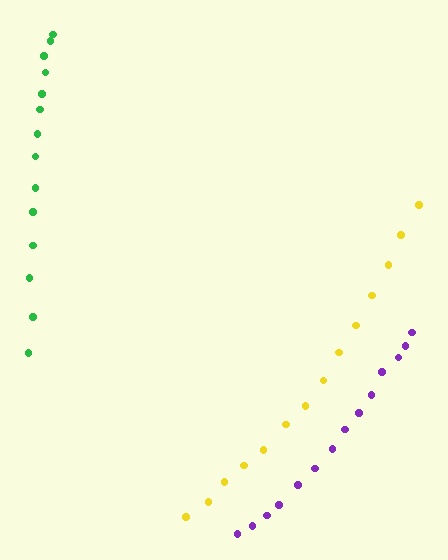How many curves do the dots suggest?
There are 3 distinct paths.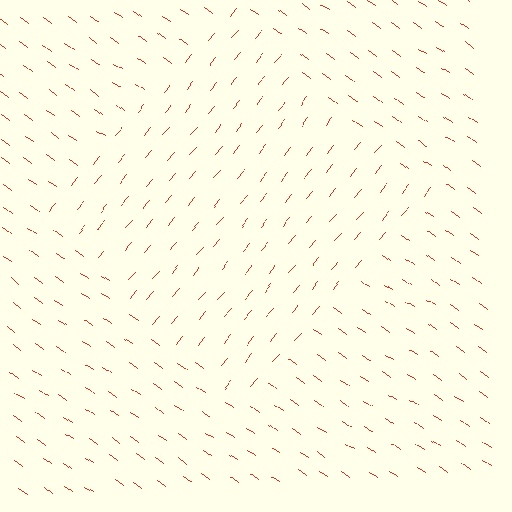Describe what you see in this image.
The image is filled with small red line segments. A diamond region in the image has lines oriented differently from the surrounding lines, creating a visible texture boundary.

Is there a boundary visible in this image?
Yes, there is a texture boundary formed by a change in line orientation.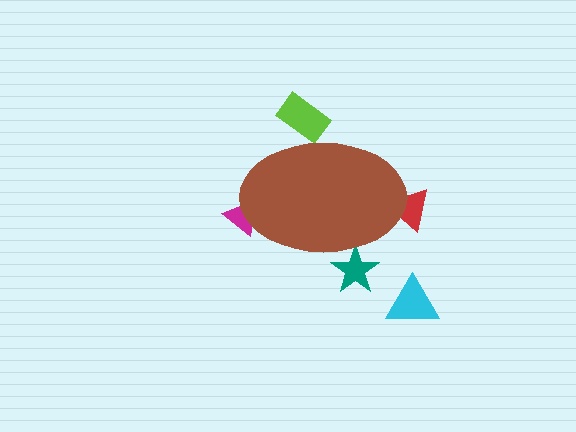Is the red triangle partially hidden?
Yes, the red triangle is partially hidden behind the brown ellipse.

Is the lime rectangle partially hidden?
Yes, the lime rectangle is partially hidden behind the brown ellipse.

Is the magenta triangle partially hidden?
Yes, the magenta triangle is partially hidden behind the brown ellipse.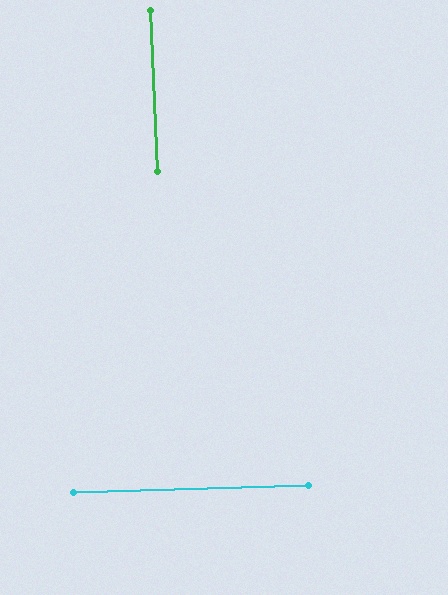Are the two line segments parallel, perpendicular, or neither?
Perpendicular — they meet at approximately 89°.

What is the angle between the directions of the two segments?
Approximately 89 degrees.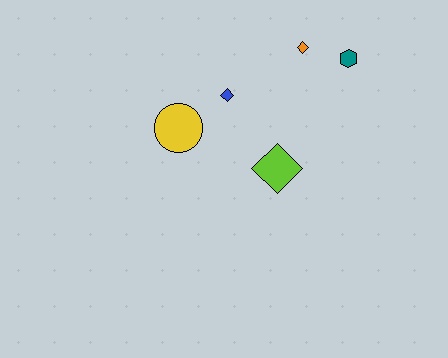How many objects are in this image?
There are 5 objects.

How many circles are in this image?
There is 1 circle.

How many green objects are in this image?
There are no green objects.